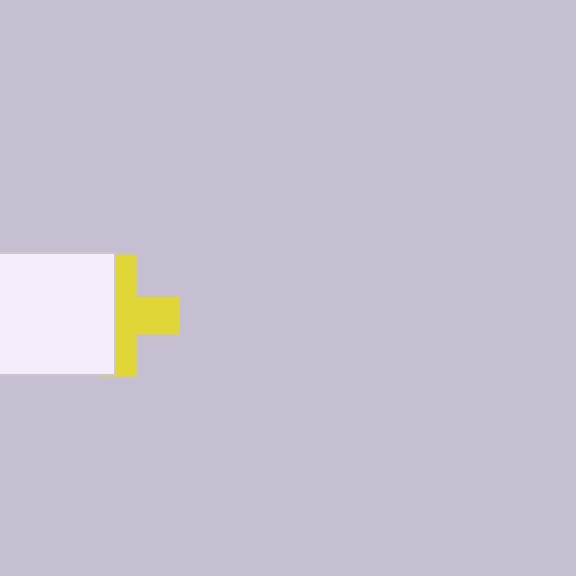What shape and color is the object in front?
The object in front is a white square.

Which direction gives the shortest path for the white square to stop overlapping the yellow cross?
Moving left gives the shortest separation.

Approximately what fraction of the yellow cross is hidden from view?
Roughly 45% of the yellow cross is hidden behind the white square.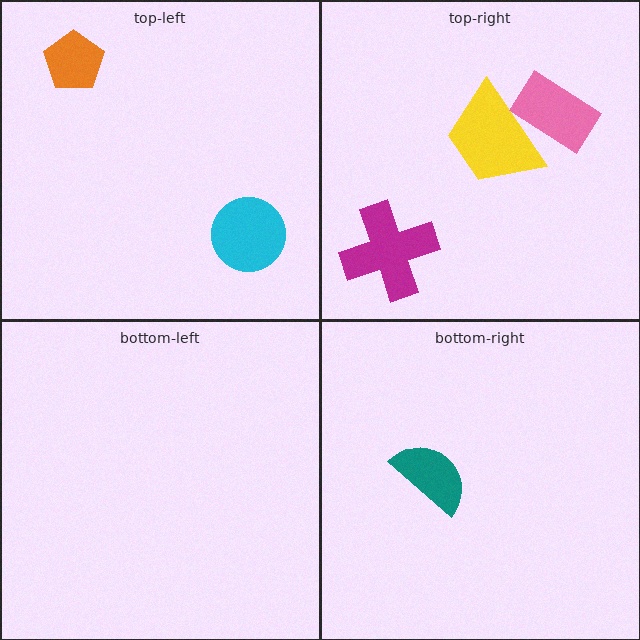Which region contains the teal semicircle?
The bottom-right region.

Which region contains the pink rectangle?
The top-right region.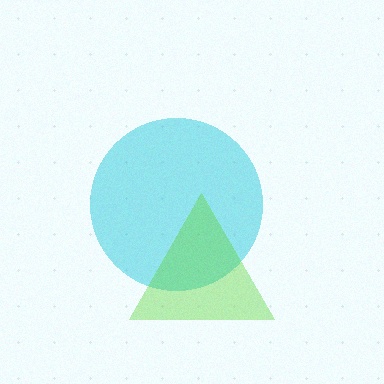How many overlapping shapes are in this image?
There are 2 overlapping shapes in the image.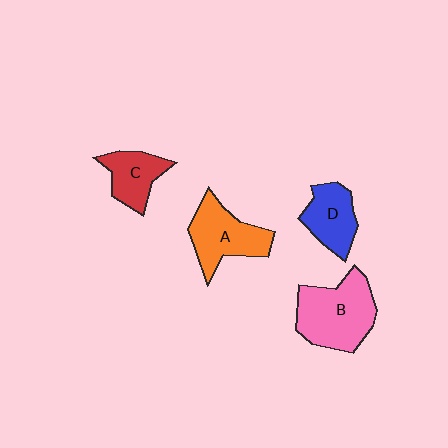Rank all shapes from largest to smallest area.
From largest to smallest: B (pink), A (orange), D (blue), C (red).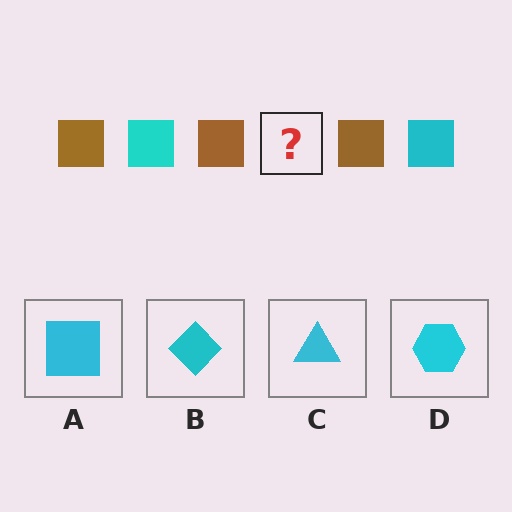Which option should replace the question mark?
Option A.